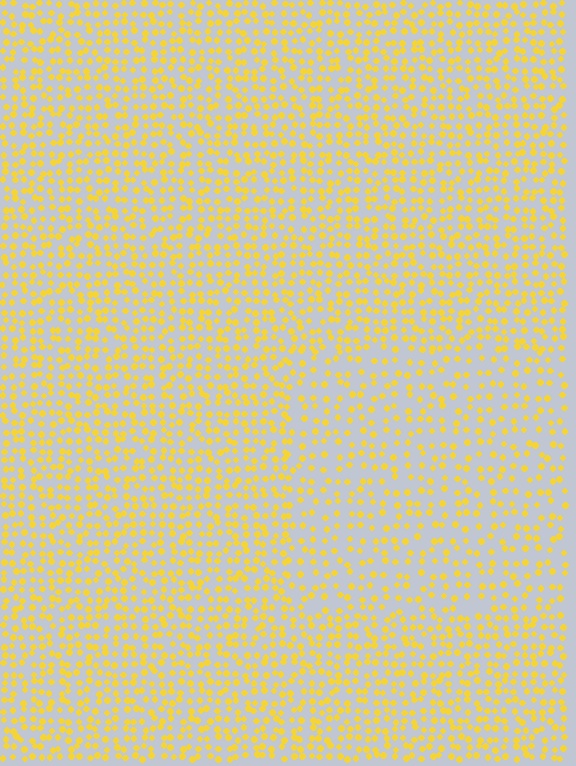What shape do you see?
I see a rectangle.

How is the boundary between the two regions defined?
The boundary is defined by a change in element density (approximately 1.6x ratio). All elements are the same color, size, and shape.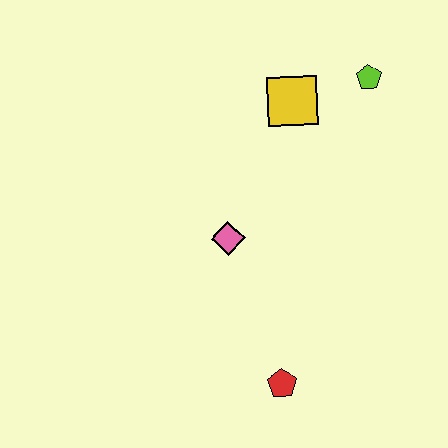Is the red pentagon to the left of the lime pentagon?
Yes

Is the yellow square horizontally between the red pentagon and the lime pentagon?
Yes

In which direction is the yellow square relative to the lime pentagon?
The yellow square is to the left of the lime pentagon.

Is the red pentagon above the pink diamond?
No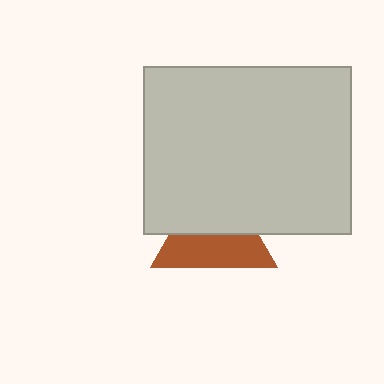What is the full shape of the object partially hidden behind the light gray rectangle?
The partially hidden object is a brown triangle.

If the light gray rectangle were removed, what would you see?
You would see the complete brown triangle.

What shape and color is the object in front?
The object in front is a light gray rectangle.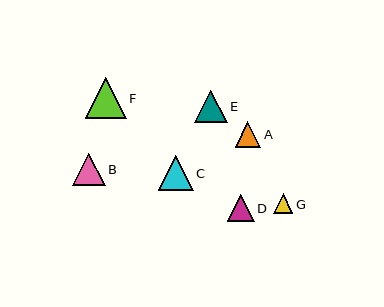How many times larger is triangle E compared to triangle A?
Triangle E is approximately 1.3 times the size of triangle A.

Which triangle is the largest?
Triangle F is the largest with a size of approximately 41 pixels.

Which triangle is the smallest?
Triangle G is the smallest with a size of approximately 20 pixels.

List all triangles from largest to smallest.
From largest to smallest: F, C, E, B, D, A, G.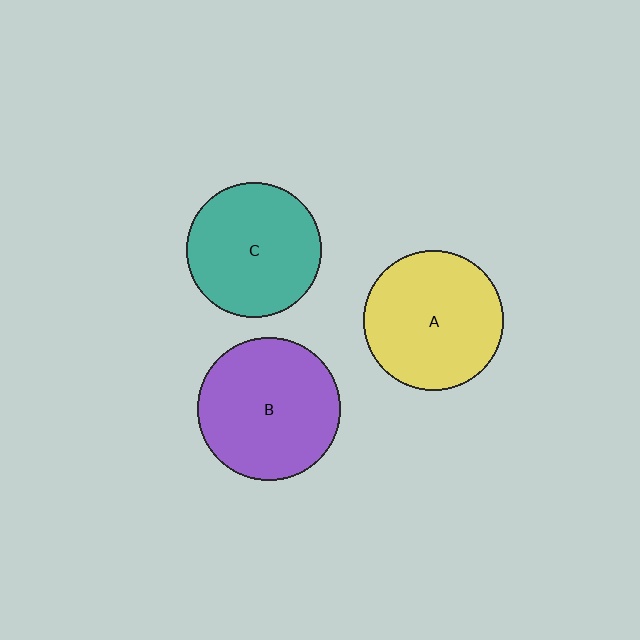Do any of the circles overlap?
No, none of the circles overlap.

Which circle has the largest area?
Circle B (purple).